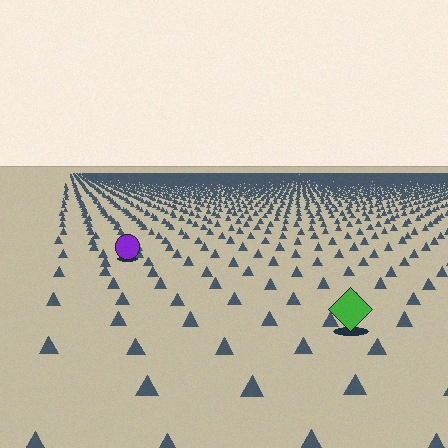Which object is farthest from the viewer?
The purple circle is farthest from the viewer. It appears smaller and the ground texture around it is denser.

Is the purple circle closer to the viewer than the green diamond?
No. The green diamond is closer — you can tell from the texture gradient: the ground texture is coarser near it.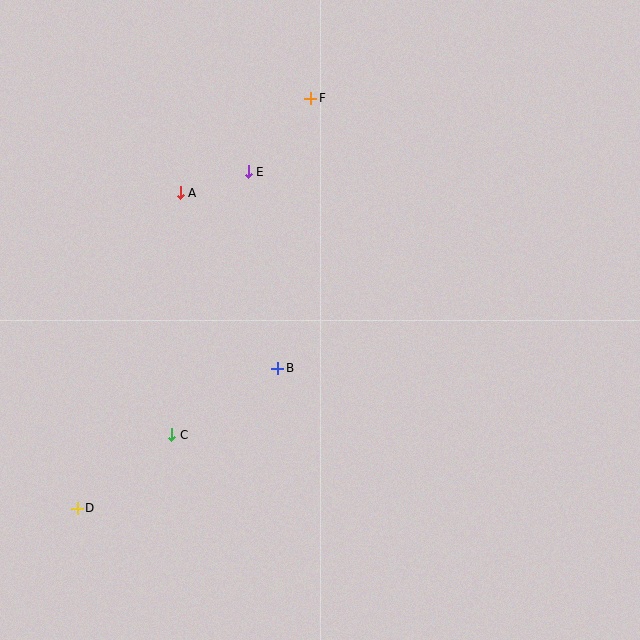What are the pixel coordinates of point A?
Point A is at (180, 193).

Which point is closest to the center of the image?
Point B at (278, 368) is closest to the center.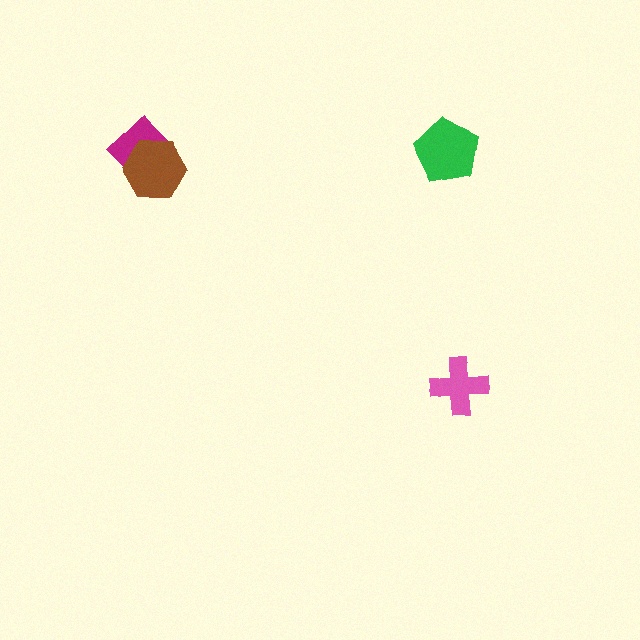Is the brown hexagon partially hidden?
No, no other shape covers it.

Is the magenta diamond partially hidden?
Yes, it is partially covered by another shape.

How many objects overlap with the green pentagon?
0 objects overlap with the green pentagon.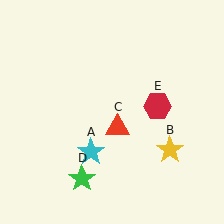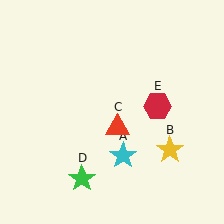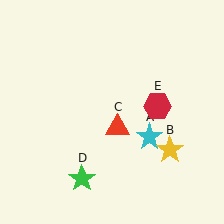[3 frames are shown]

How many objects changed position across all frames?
1 object changed position: cyan star (object A).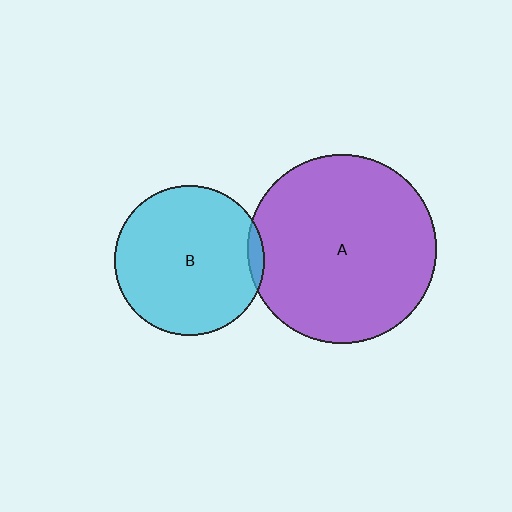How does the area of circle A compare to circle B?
Approximately 1.6 times.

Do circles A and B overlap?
Yes.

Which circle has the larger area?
Circle A (purple).